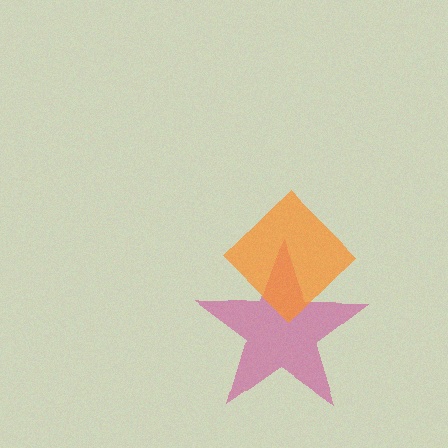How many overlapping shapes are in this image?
There are 2 overlapping shapes in the image.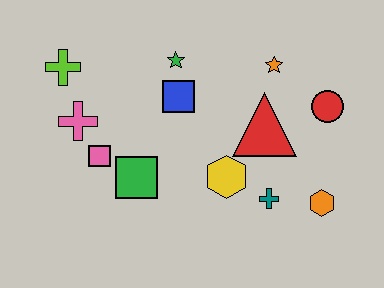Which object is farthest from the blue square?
The orange hexagon is farthest from the blue square.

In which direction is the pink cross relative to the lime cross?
The pink cross is below the lime cross.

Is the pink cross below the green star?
Yes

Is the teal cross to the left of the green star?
No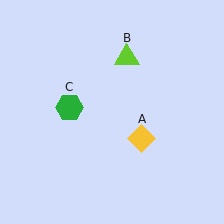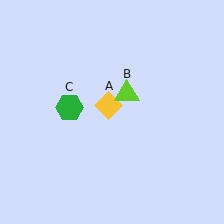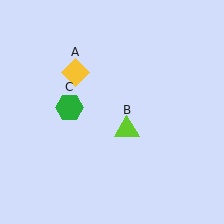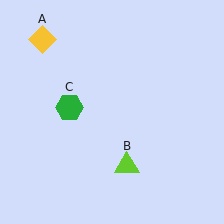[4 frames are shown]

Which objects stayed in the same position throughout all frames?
Green hexagon (object C) remained stationary.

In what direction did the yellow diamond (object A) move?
The yellow diamond (object A) moved up and to the left.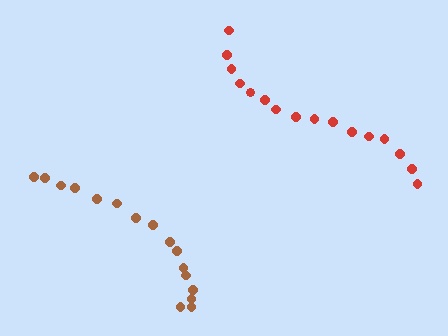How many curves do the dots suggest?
There are 2 distinct paths.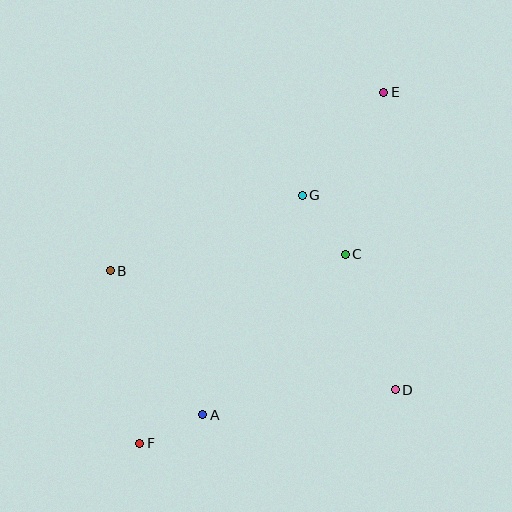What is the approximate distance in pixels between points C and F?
The distance between C and F is approximately 279 pixels.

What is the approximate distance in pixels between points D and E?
The distance between D and E is approximately 298 pixels.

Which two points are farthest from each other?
Points E and F are farthest from each other.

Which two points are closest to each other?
Points A and F are closest to each other.